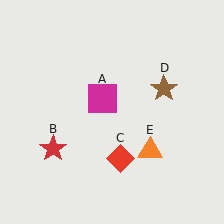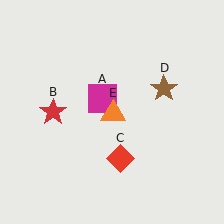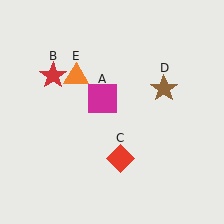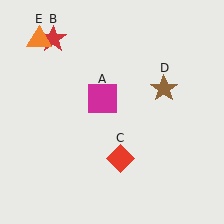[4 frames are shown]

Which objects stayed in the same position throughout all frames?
Magenta square (object A) and red diamond (object C) and brown star (object D) remained stationary.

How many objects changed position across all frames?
2 objects changed position: red star (object B), orange triangle (object E).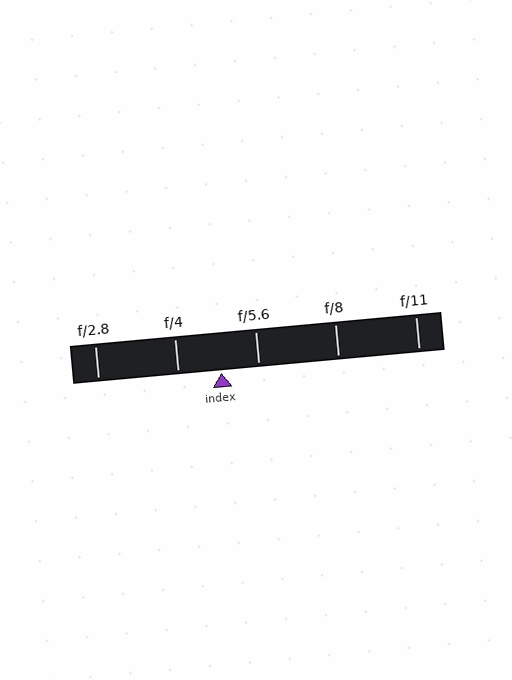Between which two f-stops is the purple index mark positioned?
The index mark is between f/4 and f/5.6.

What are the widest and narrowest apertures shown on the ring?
The widest aperture shown is f/2.8 and the narrowest is f/11.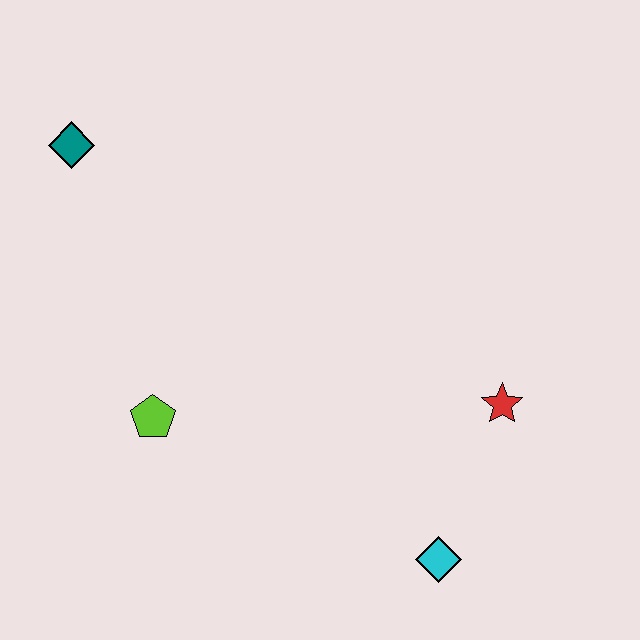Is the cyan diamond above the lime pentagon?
No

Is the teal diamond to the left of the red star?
Yes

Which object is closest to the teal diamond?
The lime pentagon is closest to the teal diamond.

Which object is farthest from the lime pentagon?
The red star is farthest from the lime pentagon.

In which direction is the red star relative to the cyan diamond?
The red star is above the cyan diamond.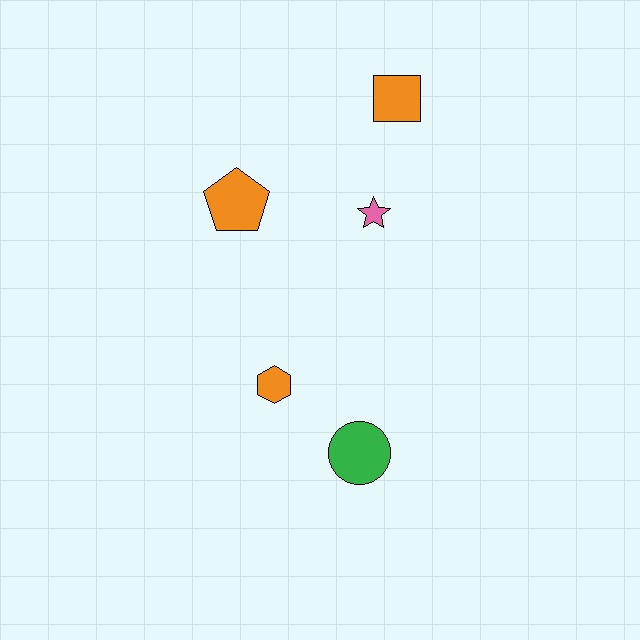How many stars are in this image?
There is 1 star.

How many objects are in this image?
There are 5 objects.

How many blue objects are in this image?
There are no blue objects.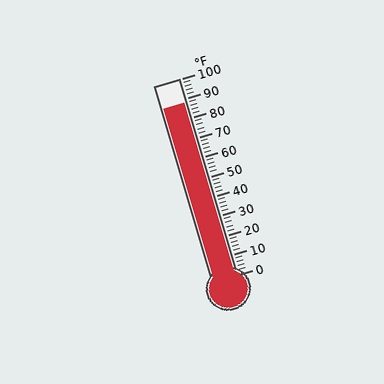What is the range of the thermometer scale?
The thermometer scale ranges from 0°F to 100°F.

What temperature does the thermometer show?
The thermometer shows approximately 88°F.